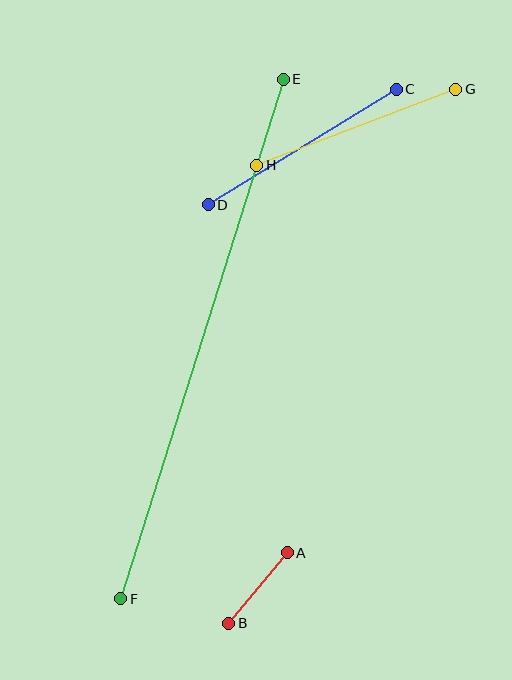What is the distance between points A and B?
The distance is approximately 92 pixels.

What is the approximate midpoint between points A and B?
The midpoint is at approximately (258, 588) pixels.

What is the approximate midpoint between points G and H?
The midpoint is at approximately (356, 127) pixels.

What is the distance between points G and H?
The distance is approximately 213 pixels.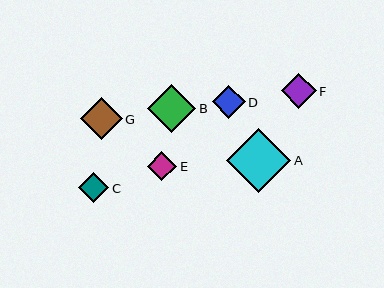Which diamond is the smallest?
Diamond E is the smallest with a size of approximately 29 pixels.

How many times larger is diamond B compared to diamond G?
Diamond B is approximately 1.2 times the size of diamond G.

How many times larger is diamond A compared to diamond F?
Diamond A is approximately 1.9 times the size of diamond F.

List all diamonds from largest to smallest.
From largest to smallest: A, B, G, F, D, C, E.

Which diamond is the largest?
Diamond A is the largest with a size of approximately 64 pixels.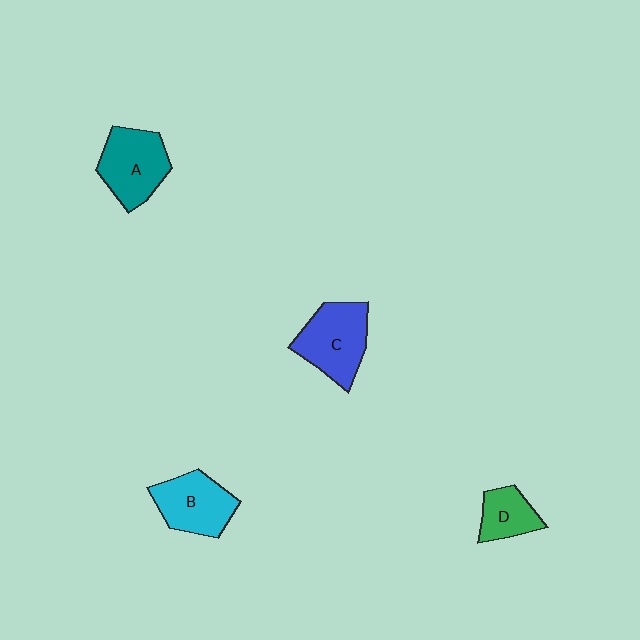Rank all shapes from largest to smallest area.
From largest to smallest: C (blue), A (teal), B (cyan), D (green).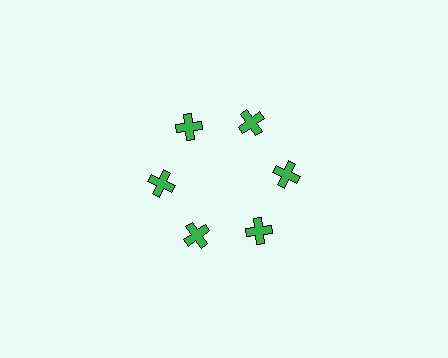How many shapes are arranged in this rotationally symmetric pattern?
There are 6 shapes, arranged in 6 groups of 1.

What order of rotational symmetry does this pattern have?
This pattern has 6-fold rotational symmetry.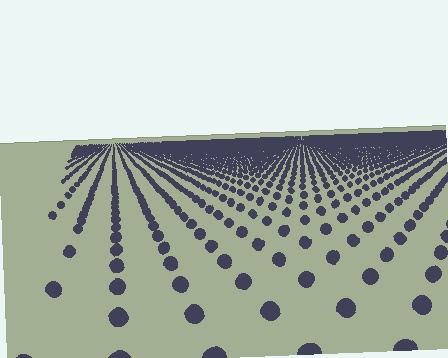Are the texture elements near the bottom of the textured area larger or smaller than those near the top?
Larger. Near the bottom, elements are closer to the viewer and appear at a bigger on-screen size.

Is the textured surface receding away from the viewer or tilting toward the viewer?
The surface is receding away from the viewer. Texture elements get smaller and denser toward the top.